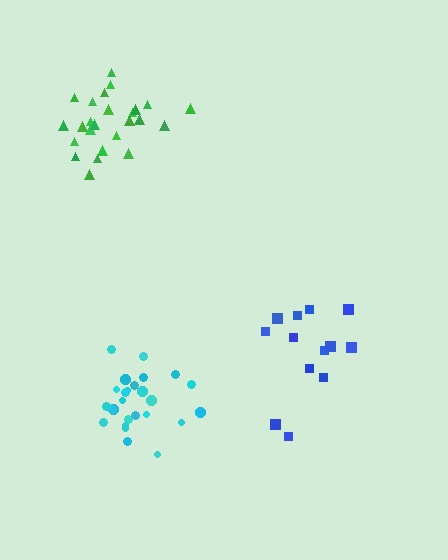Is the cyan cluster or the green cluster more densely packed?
Cyan.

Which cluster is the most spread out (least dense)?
Blue.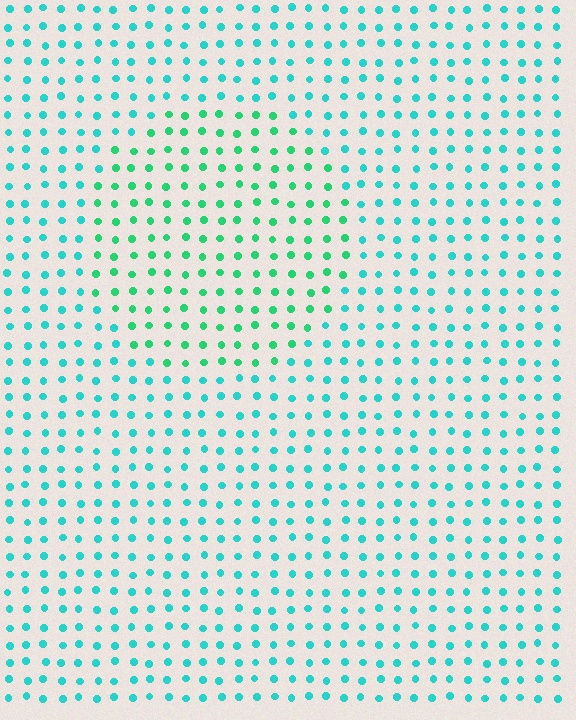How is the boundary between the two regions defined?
The boundary is defined purely by a slight shift in hue (about 30 degrees). Spacing, size, and orientation are identical on both sides.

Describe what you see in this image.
The image is filled with small cyan elements in a uniform arrangement. A circle-shaped region is visible where the elements are tinted to a slightly different hue, forming a subtle color boundary.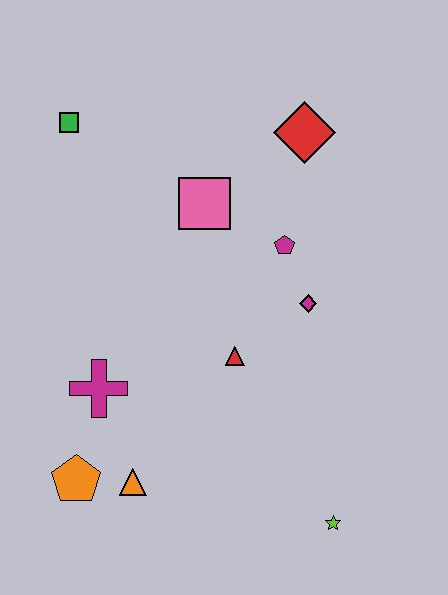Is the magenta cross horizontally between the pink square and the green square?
Yes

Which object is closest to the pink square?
The magenta pentagon is closest to the pink square.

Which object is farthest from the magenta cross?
The red diamond is farthest from the magenta cross.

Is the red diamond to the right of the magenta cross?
Yes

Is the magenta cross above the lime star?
Yes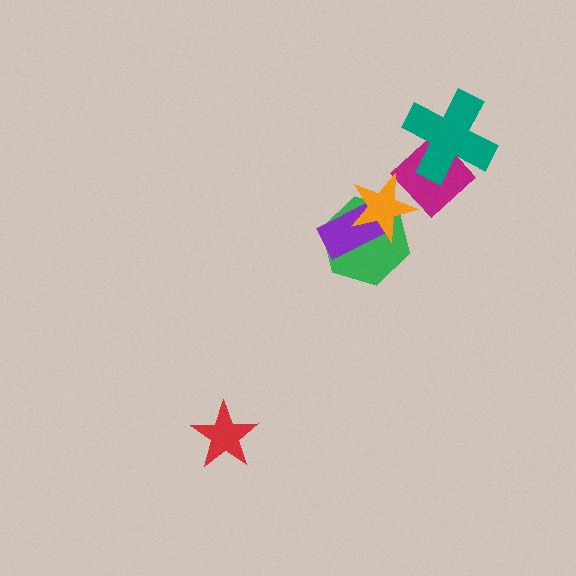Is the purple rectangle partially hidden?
Yes, it is partially covered by another shape.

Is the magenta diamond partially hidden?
Yes, it is partially covered by another shape.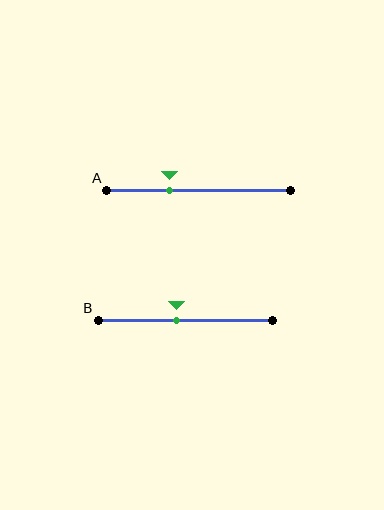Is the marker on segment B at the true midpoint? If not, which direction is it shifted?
No, the marker on segment B is shifted to the left by about 5% of the segment length.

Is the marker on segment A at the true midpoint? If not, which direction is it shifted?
No, the marker on segment A is shifted to the left by about 16% of the segment length.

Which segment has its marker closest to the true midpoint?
Segment B has its marker closest to the true midpoint.